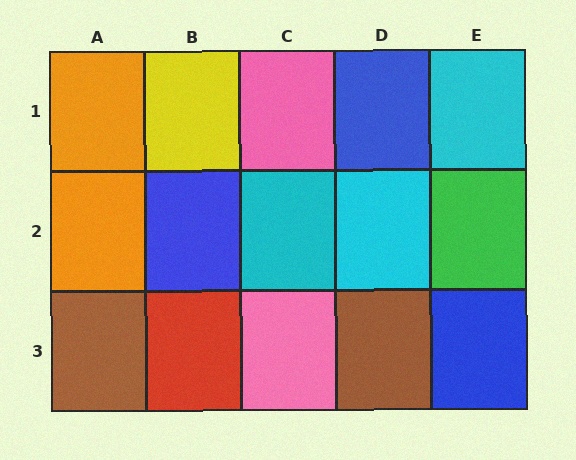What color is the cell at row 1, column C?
Pink.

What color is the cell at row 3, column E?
Blue.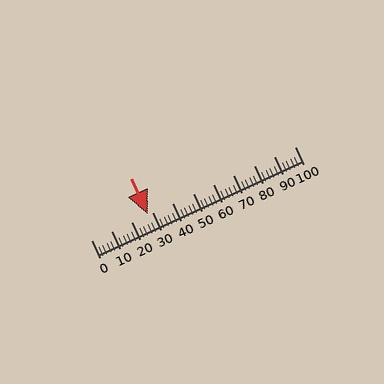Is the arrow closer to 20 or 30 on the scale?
The arrow is closer to 30.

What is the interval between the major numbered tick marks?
The major tick marks are spaced 10 units apart.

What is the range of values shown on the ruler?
The ruler shows values from 0 to 100.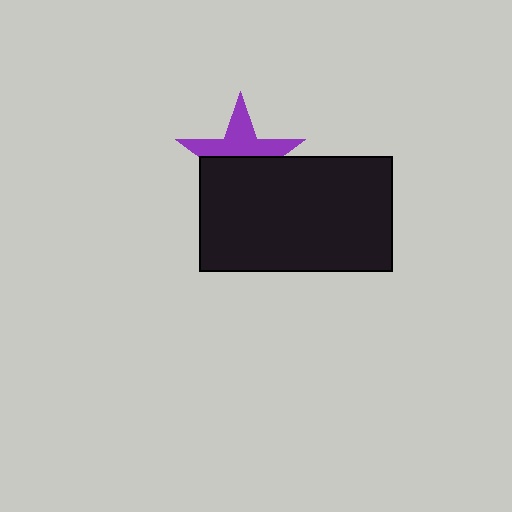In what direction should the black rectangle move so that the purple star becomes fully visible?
The black rectangle should move down. That is the shortest direction to clear the overlap and leave the purple star fully visible.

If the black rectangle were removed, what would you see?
You would see the complete purple star.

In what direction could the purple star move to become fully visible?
The purple star could move up. That would shift it out from behind the black rectangle entirely.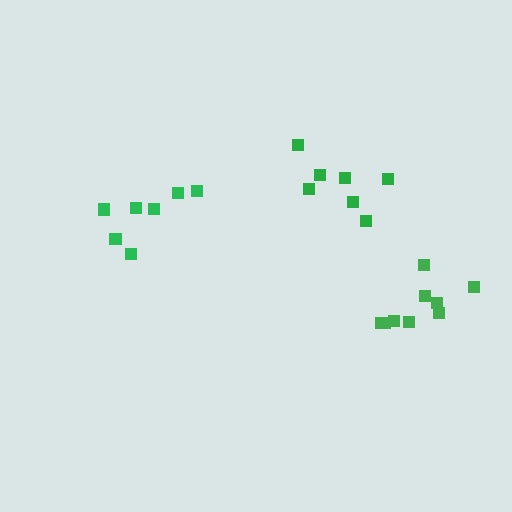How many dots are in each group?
Group 1: 9 dots, Group 2: 7 dots, Group 3: 7 dots (23 total).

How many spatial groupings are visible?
There are 3 spatial groupings.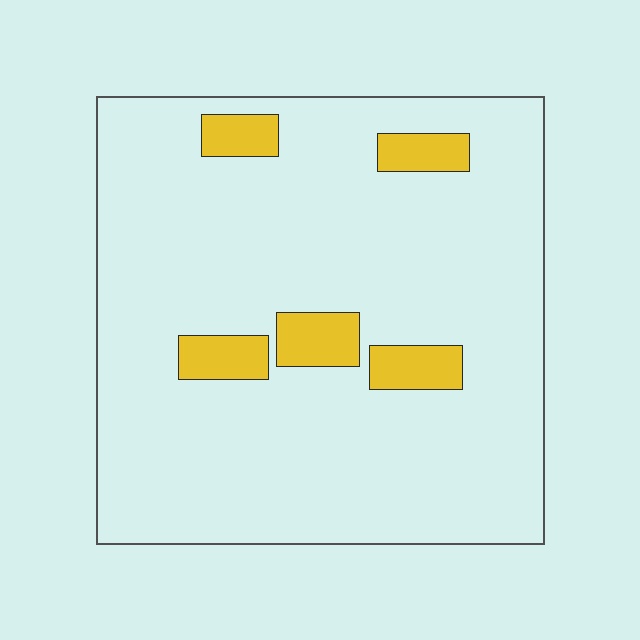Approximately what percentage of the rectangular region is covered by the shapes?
Approximately 10%.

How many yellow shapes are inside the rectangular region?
5.